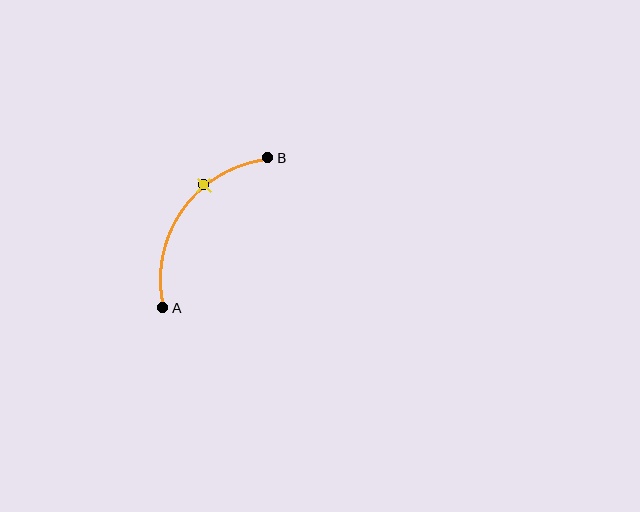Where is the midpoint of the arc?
The arc midpoint is the point on the curve farthest from the straight line joining A and B. It sits above and to the left of that line.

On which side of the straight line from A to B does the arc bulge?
The arc bulges above and to the left of the straight line connecting A and B.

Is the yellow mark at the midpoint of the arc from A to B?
No. The yellow mark lies on the arc but is closer to endpoint B. The arc midpoint would be at the point on the curve equidistant along the arc from both A and B.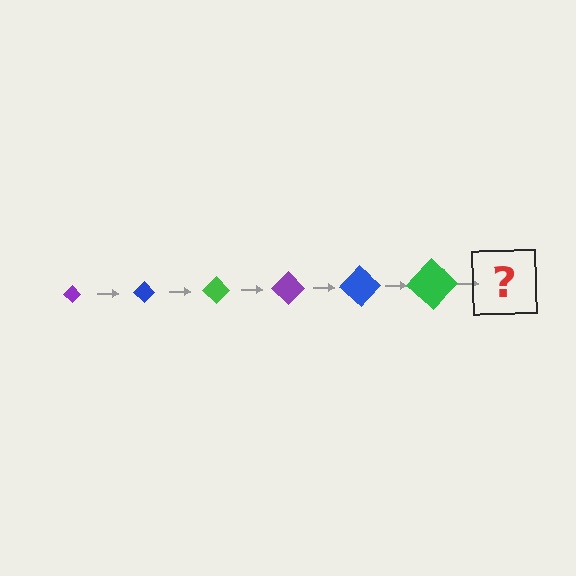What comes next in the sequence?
The next element should be a purple diamond, larger than the previous one.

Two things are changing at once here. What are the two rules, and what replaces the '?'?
The two rules are that the diamond grows larger each step and the color cycles through purple, blue, and green. The '?' should be a purple diamond, larger than the previous one.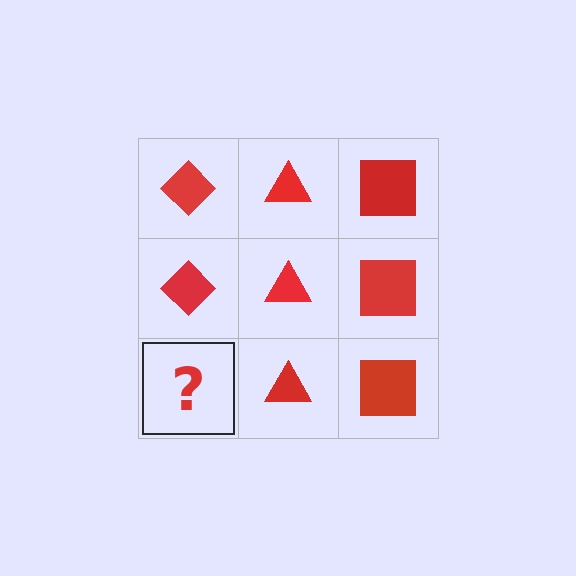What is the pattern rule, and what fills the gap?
The rule is that each column has a consistent shape. The gap should be filled with a red diamond.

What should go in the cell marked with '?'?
The missing cell should contain a red diamond.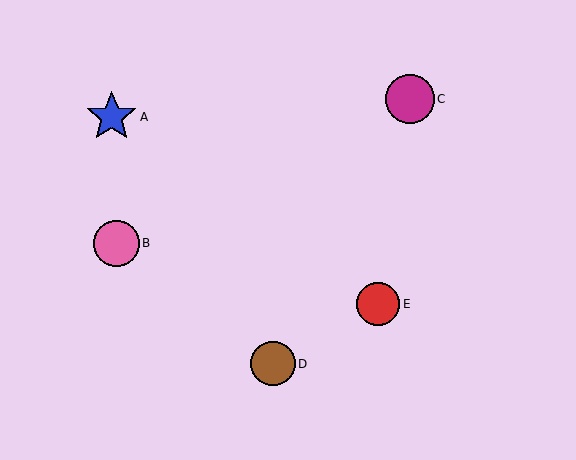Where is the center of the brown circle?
The center of the brown circle is at (273, 364).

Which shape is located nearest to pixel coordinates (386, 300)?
The red circle (labeled E) at (378, 304) is nearest to that location.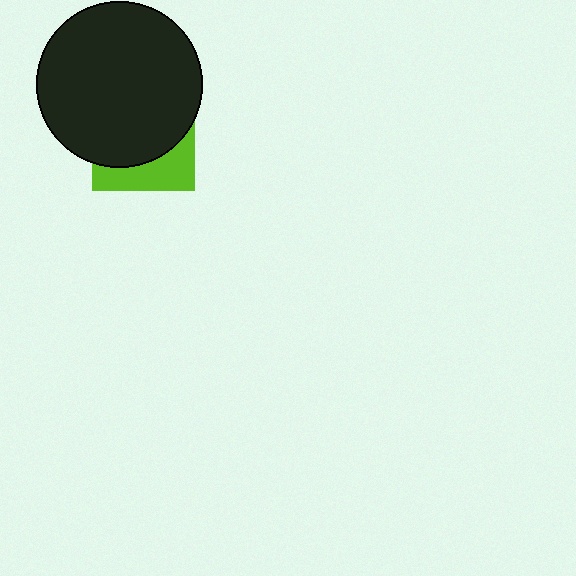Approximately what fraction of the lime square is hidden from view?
Roughly 67% of the lime square is hidden behind the black circle.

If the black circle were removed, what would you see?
You would see the complete lime square.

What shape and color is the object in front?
The object in front is a black circle.